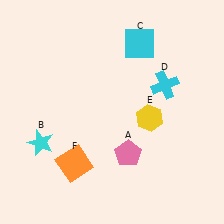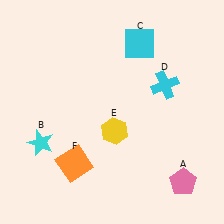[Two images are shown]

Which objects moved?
The objects that moved are: the pink pentagon (A), the yellow hexagon (E).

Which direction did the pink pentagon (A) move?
The pink pentagon (A) moved right.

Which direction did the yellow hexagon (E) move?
The yellow hexagon (E) moved left.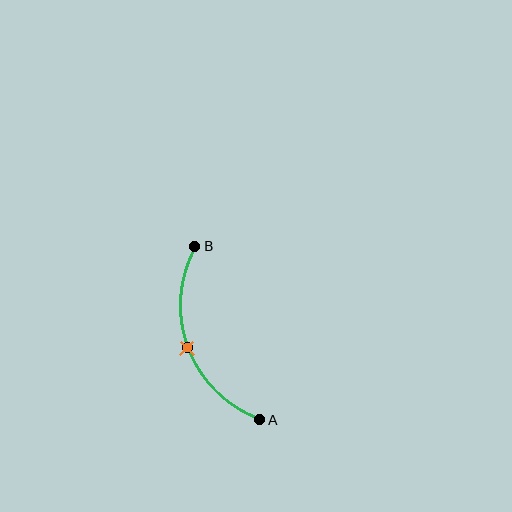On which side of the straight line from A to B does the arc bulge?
The arc bulges to the left of the straight line connecting A and B.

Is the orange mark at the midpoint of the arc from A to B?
Yes. The orange mark lies on the arc at equal arc-length from both A and B — it is the arc midpoint.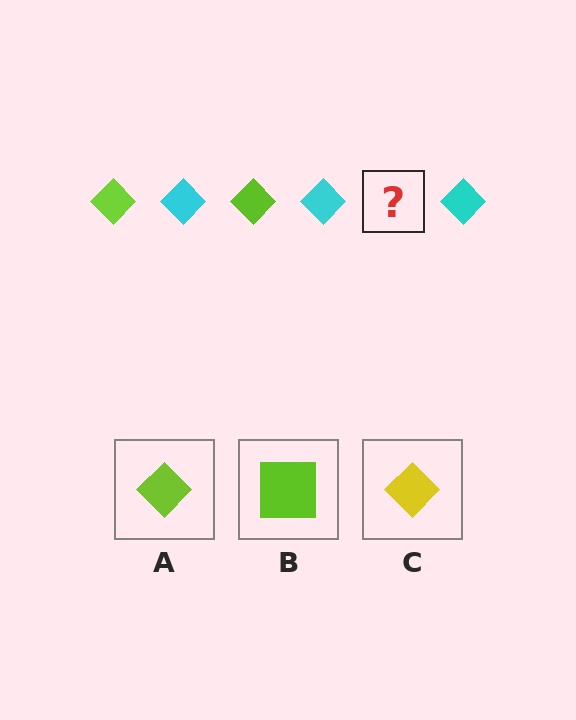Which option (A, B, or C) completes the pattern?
A.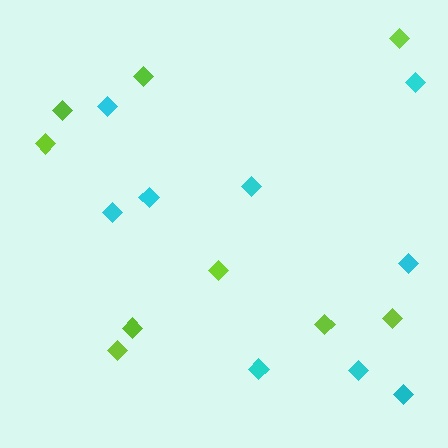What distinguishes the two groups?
There are 2 groups: one group of cyan diamonds (9) and one group of lime diamonds (9).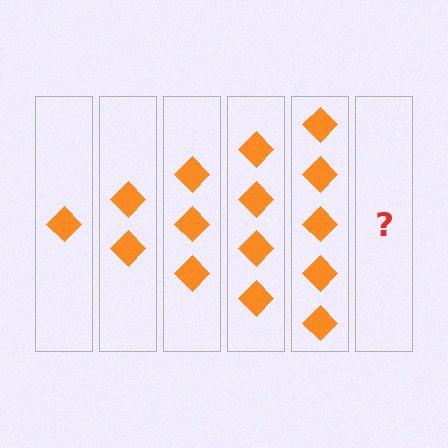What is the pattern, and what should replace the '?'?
The pattern is that each step adds one more diamond. The '?' should be 6 diamonds.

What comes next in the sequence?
The next element should be 6 diamonds.